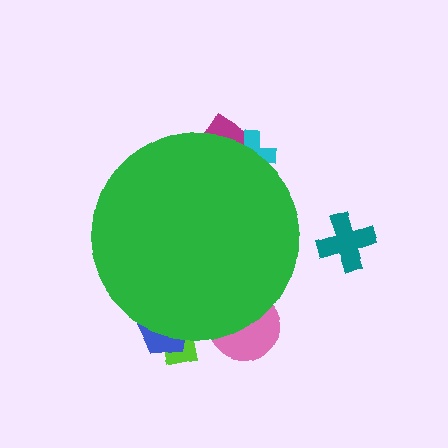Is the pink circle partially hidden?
Yes, the pink circle is partially hidden behind the green circle.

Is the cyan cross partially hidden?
Yes, the cyan cross is partially hidden behind the green circle.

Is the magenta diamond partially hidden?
Yes, the magenta diamond is partially hidden behind the green circle.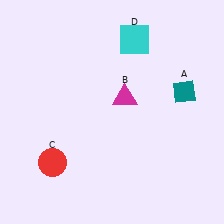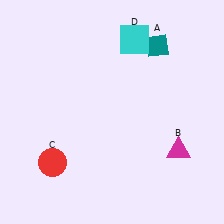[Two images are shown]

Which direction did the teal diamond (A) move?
The teal diamond (A) moved up.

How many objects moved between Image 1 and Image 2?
2 objects moved between the two images.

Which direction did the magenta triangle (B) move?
The magenta triangle (B) moved right.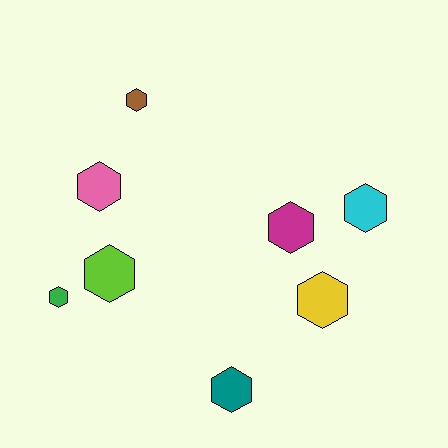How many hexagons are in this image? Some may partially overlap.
There are 8 hexagons.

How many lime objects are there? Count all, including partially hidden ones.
There is 1 lime object.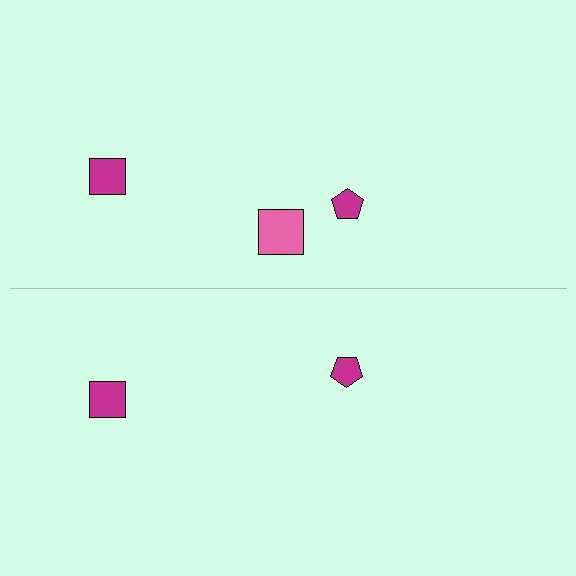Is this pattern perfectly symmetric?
No, the pattern is not perfectly symmetric. A pink square is missing from the bottom side.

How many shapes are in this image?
There are 5 shapes in this image.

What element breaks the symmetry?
A pink square is missing from the bottom side.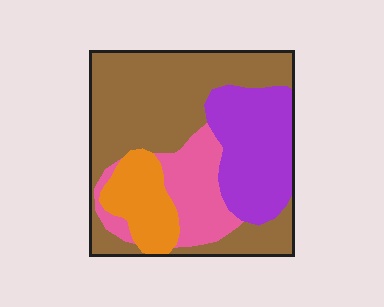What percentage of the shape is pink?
Pink takes up about one sixth (1/6) of the shape.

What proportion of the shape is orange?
Orange covers about 15% of the shape.